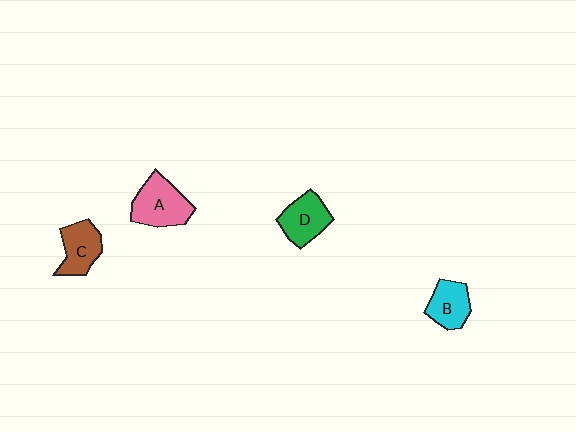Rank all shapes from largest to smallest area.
From largest to smallest: A (pink), D (green), C (brown), B (cyan).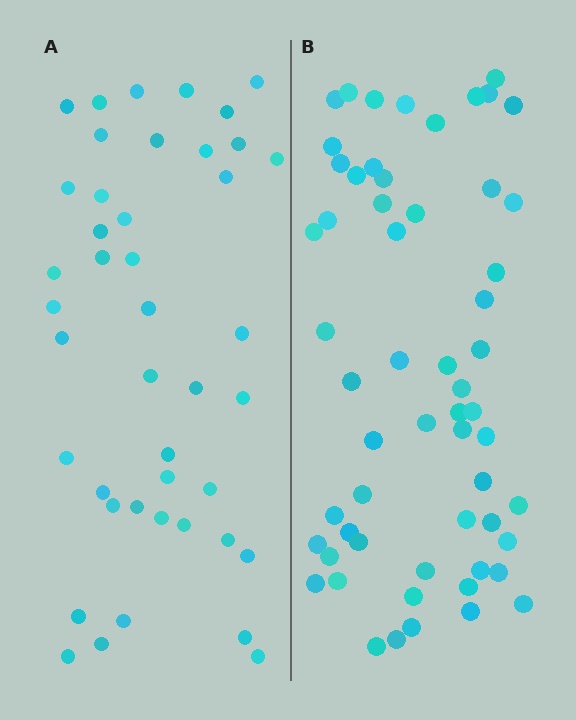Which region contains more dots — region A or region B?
Region B (the right region) has more dots.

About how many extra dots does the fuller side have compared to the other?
Region B has approximately 15 more dots than region A.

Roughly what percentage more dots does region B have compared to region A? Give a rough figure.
About 35% more.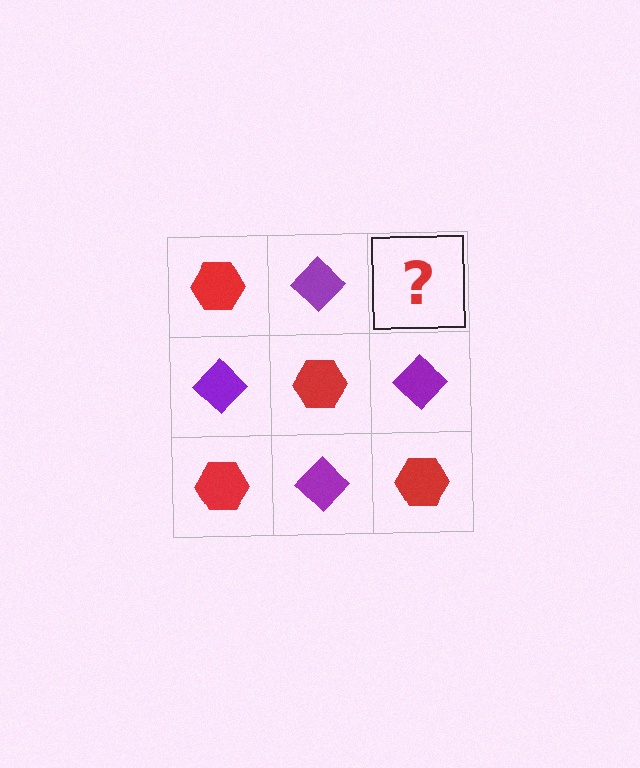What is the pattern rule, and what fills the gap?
The rule is that it alternates red hexagon and purple diamond in a checkerboard pattern. The gap should be filled with a red hexagon.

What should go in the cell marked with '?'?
The missing cell should contain a red hexagon.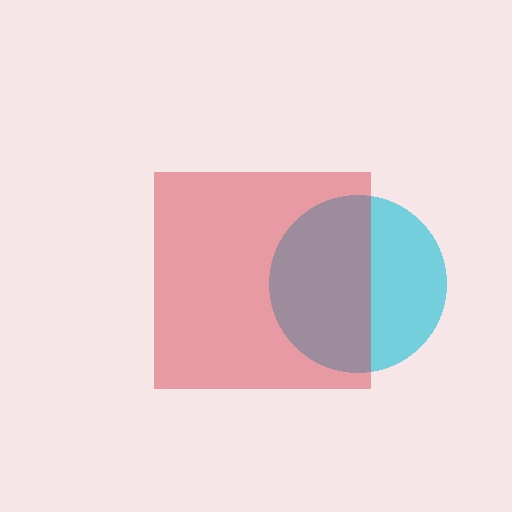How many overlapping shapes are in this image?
There are 2 overlapping shapes in the image.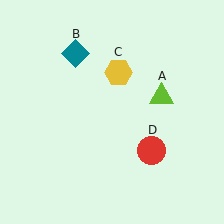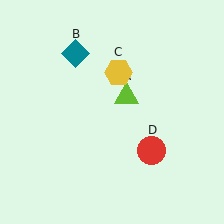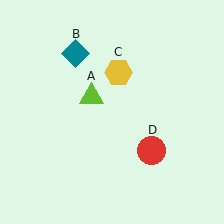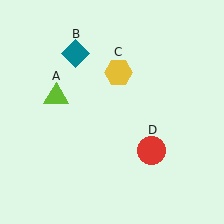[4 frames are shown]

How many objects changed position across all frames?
1 object changed position: lime triangle (object A).